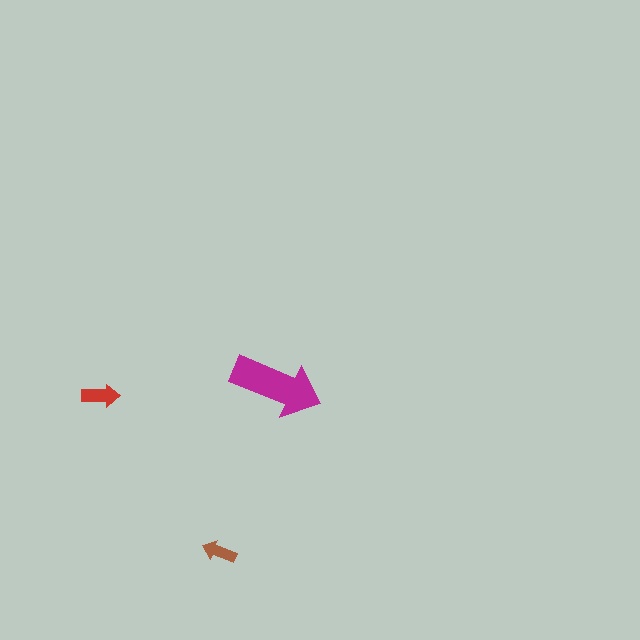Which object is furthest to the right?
The magenta arrow is rightmost.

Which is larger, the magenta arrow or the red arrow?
The magenta one.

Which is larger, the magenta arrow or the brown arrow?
The magenta one.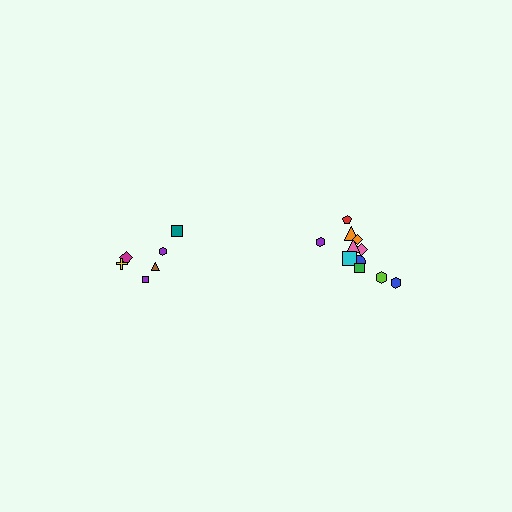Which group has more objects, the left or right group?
The right group.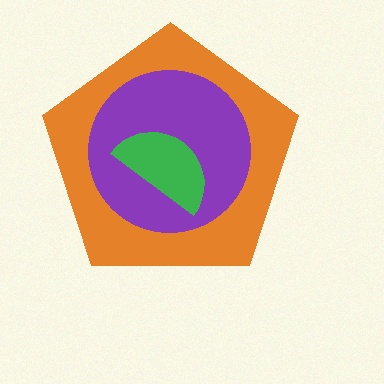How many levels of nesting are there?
3.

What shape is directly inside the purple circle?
The green semicircle.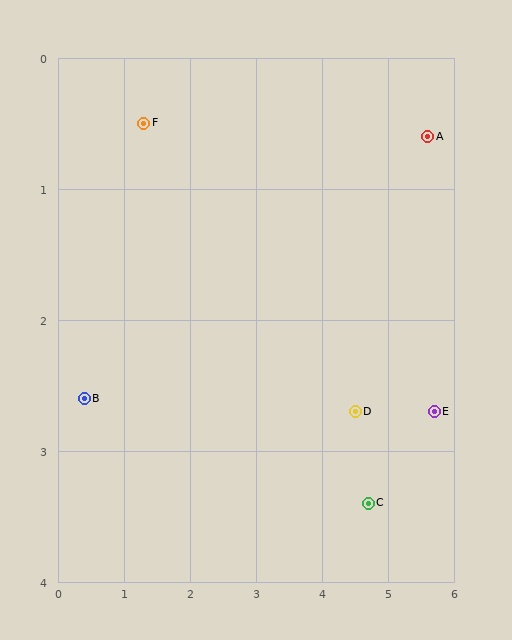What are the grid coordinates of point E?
Point E is at approximately (5.7, 2.7).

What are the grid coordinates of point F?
Point F is at approximately (1.3, 0.5).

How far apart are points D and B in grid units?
Points D and B are about 4.1 grid units apart.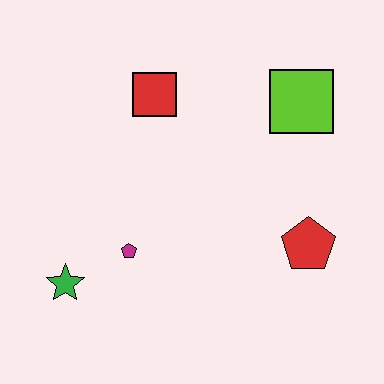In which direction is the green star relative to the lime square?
The green star is to the left of the lime square.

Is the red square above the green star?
Yes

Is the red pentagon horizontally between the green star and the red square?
No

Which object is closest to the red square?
The lime square is closest to the red square.